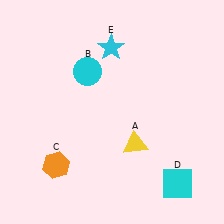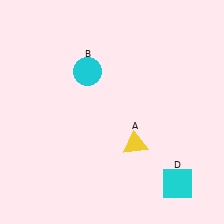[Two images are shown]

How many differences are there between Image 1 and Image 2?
There are 2 differences between the two images.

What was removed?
The cyan star (E), the orange hexagon (C) were removed in Image 2.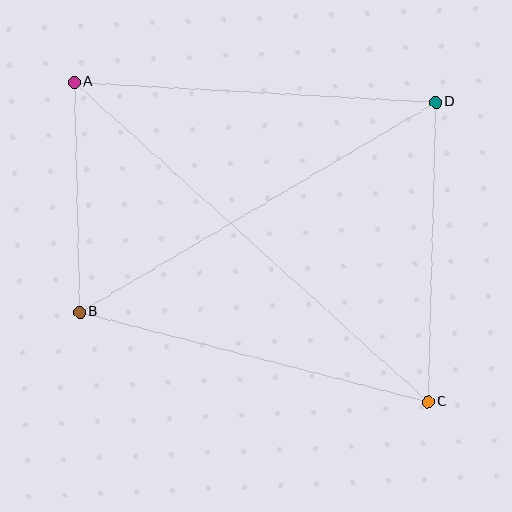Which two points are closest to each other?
Points A and B are closest to each other.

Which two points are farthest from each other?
Points A and C are farthest from each other.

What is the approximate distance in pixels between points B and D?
The distance between B and D is approximately 413 pixels.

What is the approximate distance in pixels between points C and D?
The distance between C and D is approximately 300 pixels.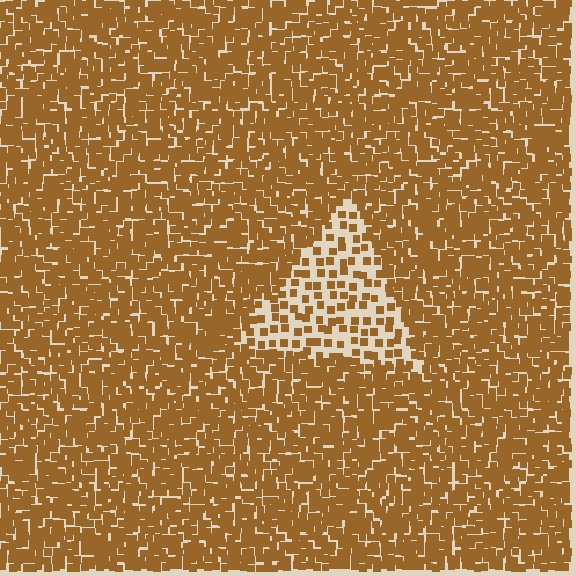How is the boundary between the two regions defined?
The boundary is defined by a change in element density (approximately 2.5x ratio). All elements are the same color, size, and shape.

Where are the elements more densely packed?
The elements are more densely packed outside the triangle boundary.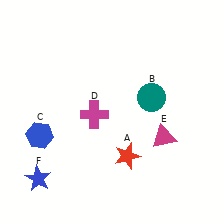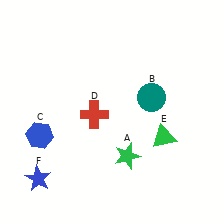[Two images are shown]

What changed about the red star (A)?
In Image 1, A is red. In Image 2, it changed to green.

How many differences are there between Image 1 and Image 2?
There are 3 differences between the two images.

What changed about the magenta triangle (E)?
In Image 1, E is magenta. In Image 2, it changed to green.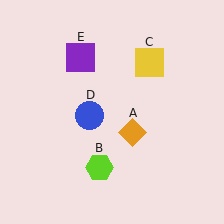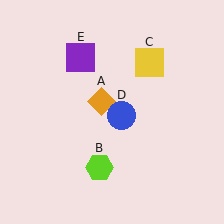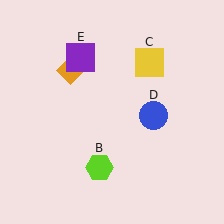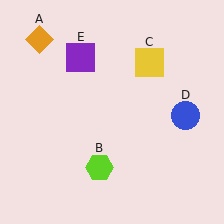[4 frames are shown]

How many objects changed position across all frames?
2 objects changed position: orange diamond (object A), blue circle (object D).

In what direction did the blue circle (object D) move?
The blue circle (object D) moved right.